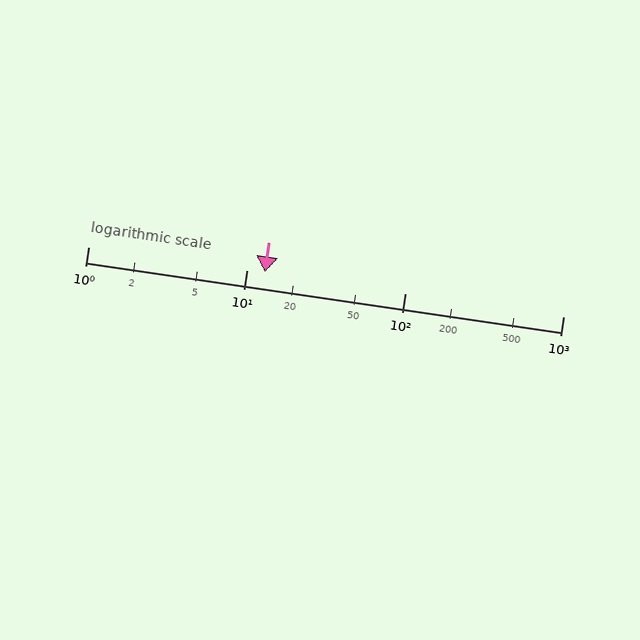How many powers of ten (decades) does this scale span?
The scale spans 3 decades, from 1 to 1000.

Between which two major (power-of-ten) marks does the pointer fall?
The pointer is between 10 and 100.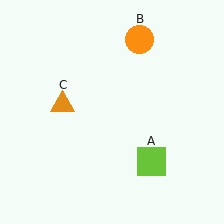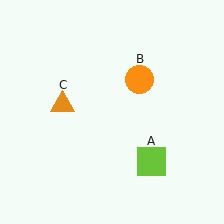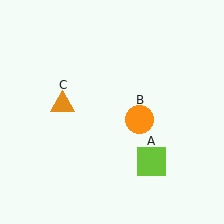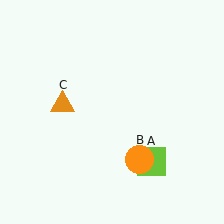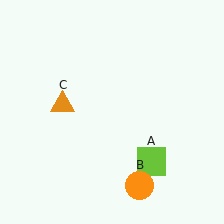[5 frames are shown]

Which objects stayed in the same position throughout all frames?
Lime square (object A) and orange triangle (object C) remained stationary.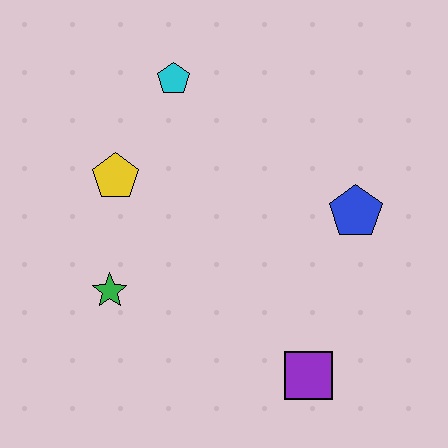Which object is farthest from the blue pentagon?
The green star is farthest from the blue pentagon.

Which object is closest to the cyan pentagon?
The yellow pentagon is closest to the cyan pentagon.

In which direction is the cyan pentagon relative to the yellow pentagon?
The cyan pentagon is above the yellow pentagon.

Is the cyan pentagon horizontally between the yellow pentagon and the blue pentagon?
Yes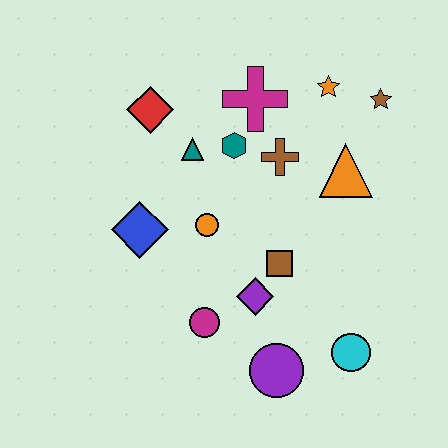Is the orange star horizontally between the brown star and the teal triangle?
Yes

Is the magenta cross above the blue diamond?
Yes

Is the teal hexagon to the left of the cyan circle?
Yes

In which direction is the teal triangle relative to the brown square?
The teal triangle is above the brown square.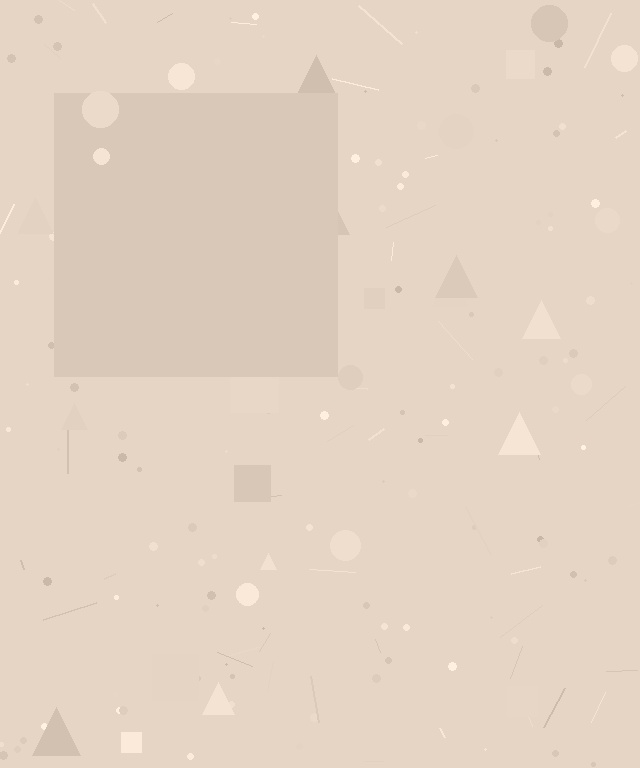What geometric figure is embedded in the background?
A square is embedded in the background.